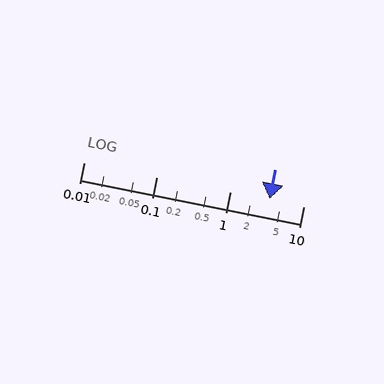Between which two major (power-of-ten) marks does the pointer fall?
The pointer is between 1 and 10.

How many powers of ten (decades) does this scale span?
The scale spans 3 decades, from 0.01 to 10.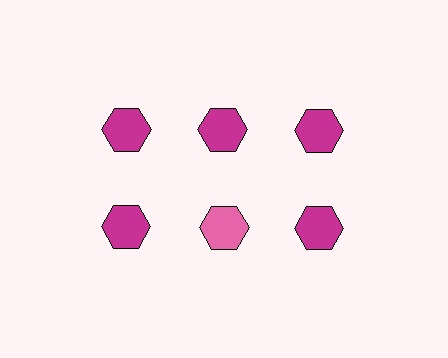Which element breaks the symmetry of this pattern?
The pink hexagon in the second row, second from left column breaks the symmetry. All other shapes are magenta hexagons.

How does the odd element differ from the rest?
It has a different color: pink instead of magenta.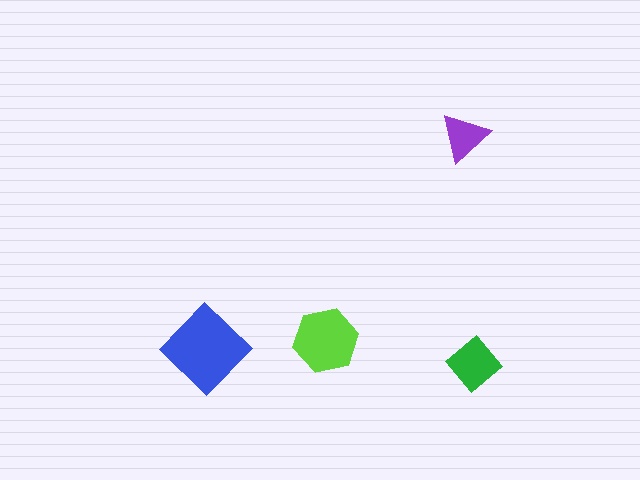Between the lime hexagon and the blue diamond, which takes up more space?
The blue diamond.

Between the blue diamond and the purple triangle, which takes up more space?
The blue diamond.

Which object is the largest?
The blue diamond.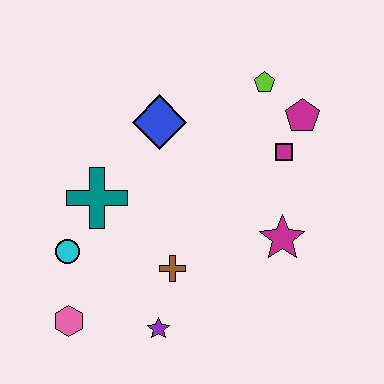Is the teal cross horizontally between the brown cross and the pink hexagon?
Yes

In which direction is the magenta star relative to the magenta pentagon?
The magenta star is below the magenta pentagon.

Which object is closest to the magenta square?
The magenta pentagon is closest to the magenta square.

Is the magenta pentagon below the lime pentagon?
Yes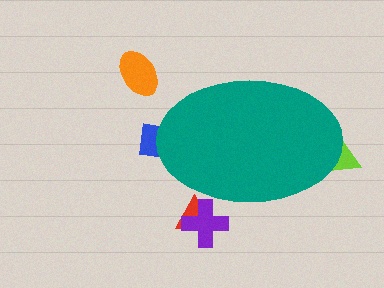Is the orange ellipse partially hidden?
No, the orange ellipse is fully visible.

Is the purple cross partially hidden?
Yes, the purple cross is partially hidden behind the teal ellipse.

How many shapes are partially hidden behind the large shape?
4 shapes are partially hidden.